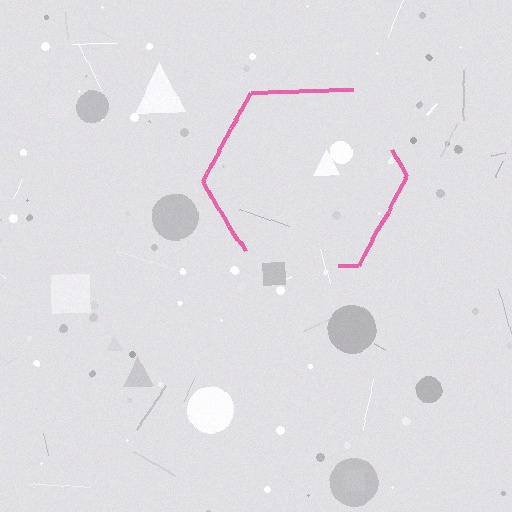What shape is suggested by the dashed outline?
The dashed outline suggests a hexagon.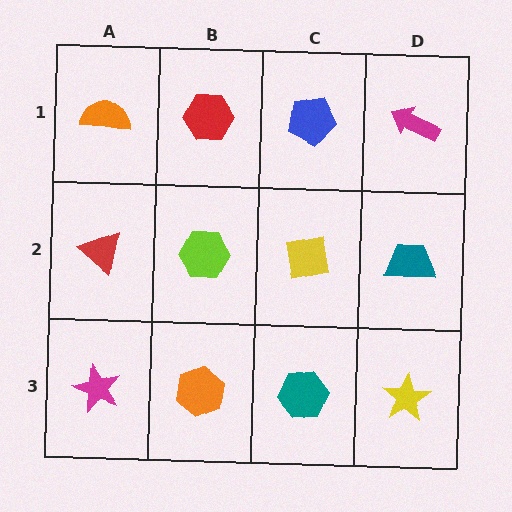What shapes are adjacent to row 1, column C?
A yellow square (row 2, column C), a red hexagon (row 1, column B), a magenta arrow (row 1, column D).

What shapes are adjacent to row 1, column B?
A lime hexagon (row 2, column B), an orange semicircle (row 1, column A), a blue pentagon (row 1, column C).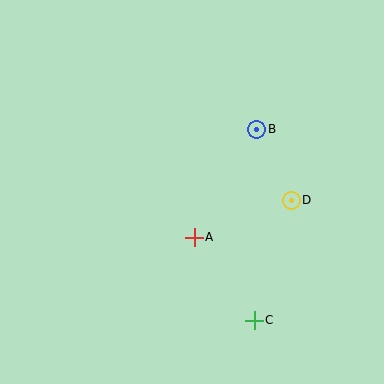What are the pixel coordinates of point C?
Point C is at (254, 320).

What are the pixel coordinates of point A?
Point A is at (194, 237).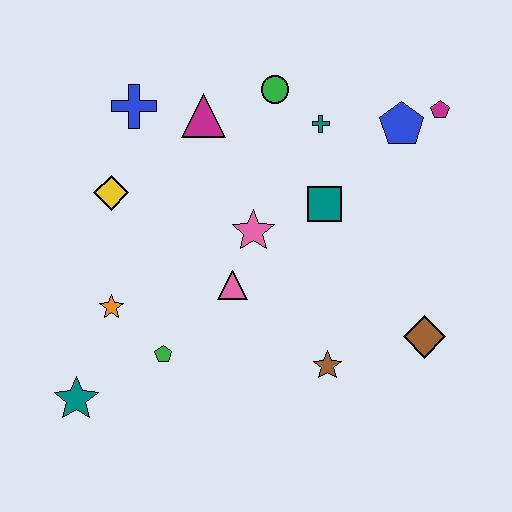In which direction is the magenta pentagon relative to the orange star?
The magenta pentagon is to the right of the orange star.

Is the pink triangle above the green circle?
No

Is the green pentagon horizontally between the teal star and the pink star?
Yes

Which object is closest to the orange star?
The green pentagon is closest to the orange star.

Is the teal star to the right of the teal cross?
No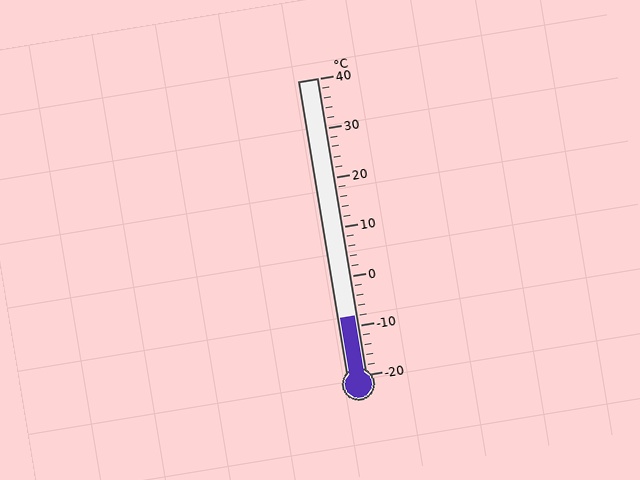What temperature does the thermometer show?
The thermometer shows approximately -8°C.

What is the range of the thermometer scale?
The thermometer scale ranges from -20°C to 40°C.